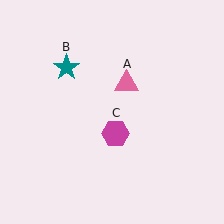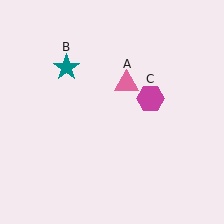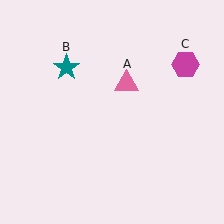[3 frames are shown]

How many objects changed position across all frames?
1 object changed position: magenta hexagon (object C).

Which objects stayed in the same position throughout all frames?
Pink triangle (object A) and teal star (object B) remained stationary.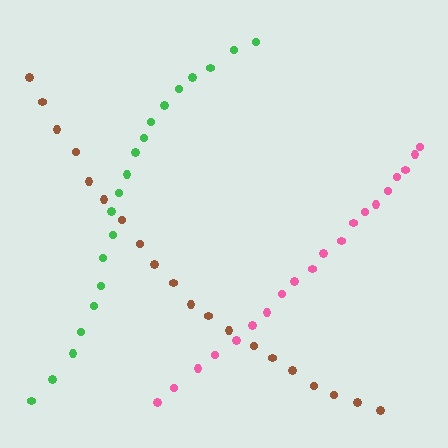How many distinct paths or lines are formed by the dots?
There are 3 distinct paths.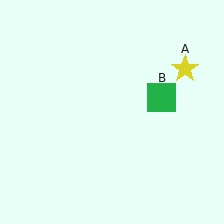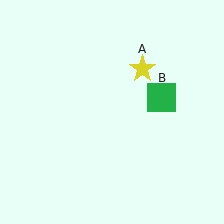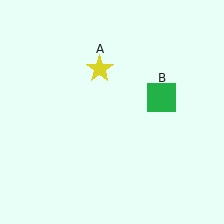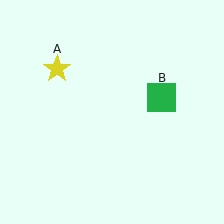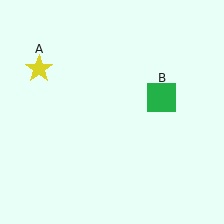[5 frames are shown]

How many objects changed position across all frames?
1 object changed position: yellow star (object A).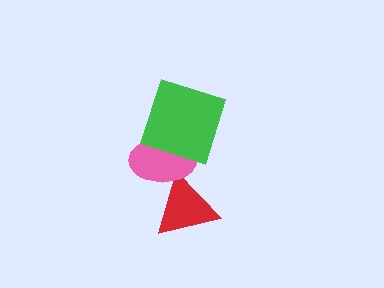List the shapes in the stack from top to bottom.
From top to bottom: the green square, the pink ellipse, the red triangle.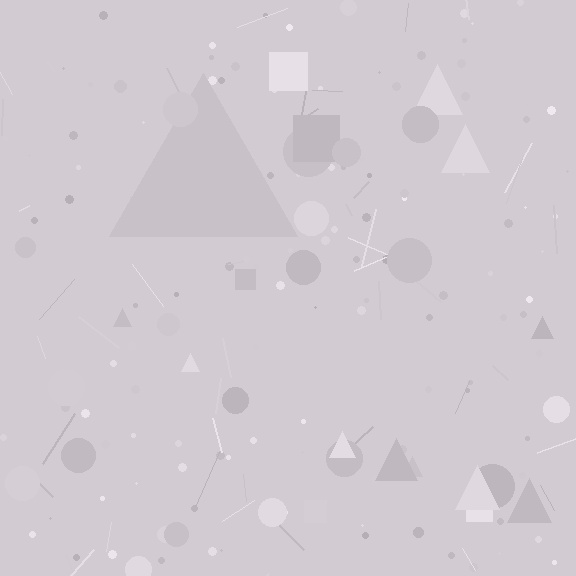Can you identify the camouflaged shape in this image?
The camouflaged shape is a triangle.